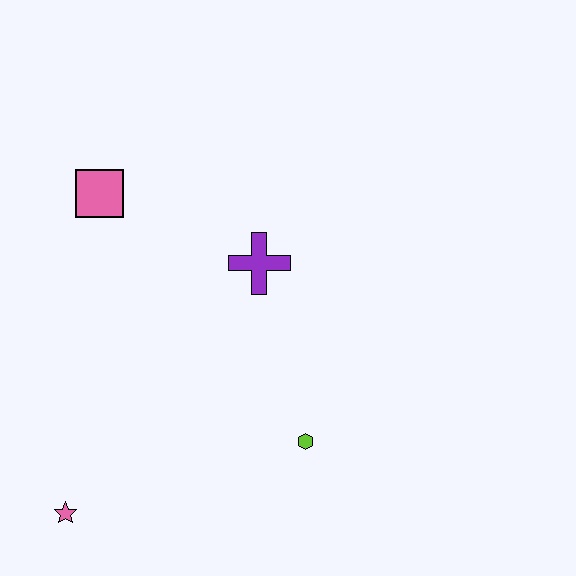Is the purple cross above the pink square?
No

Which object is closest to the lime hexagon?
The purple cross is closest to the lime hexagon.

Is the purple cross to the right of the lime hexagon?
No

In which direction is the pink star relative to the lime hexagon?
The pink star is to the left of the lime hexagon.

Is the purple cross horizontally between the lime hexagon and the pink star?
Yes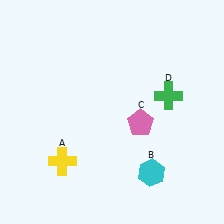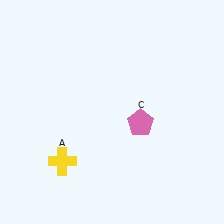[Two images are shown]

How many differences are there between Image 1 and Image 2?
There are 2 differences between the two images.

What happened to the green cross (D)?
The green cross (D) was removed in Image 2. It was in the top-right area of Image 1.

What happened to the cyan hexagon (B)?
The cyan hexagon (B) was removed in Image 2. It was in the bottom-right area of Image 1.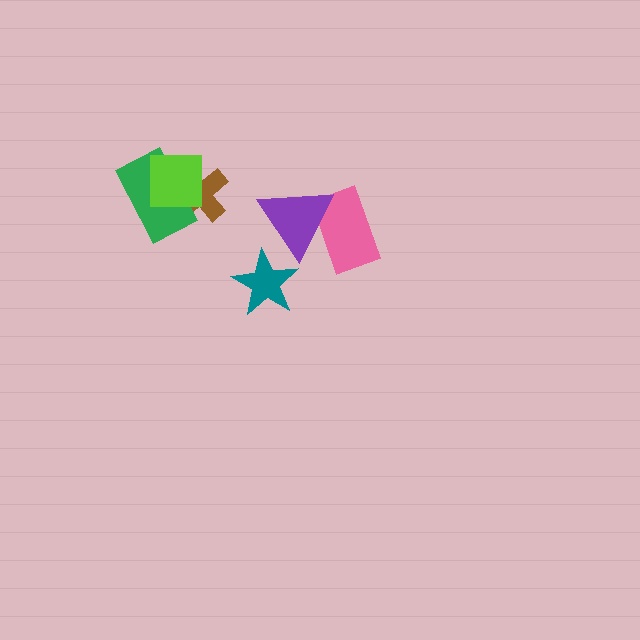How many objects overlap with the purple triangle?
2 objects overlap with the purple triangle.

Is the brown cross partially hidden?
Yes, it is partially covered by another shape.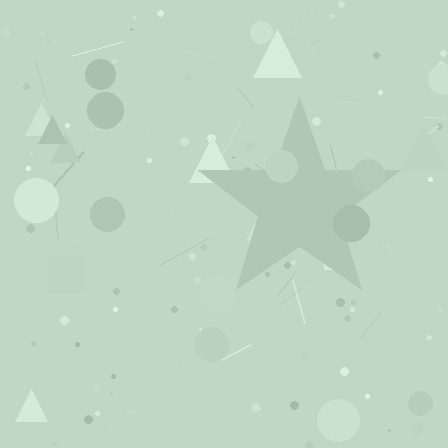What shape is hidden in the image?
A star is hidden in the image.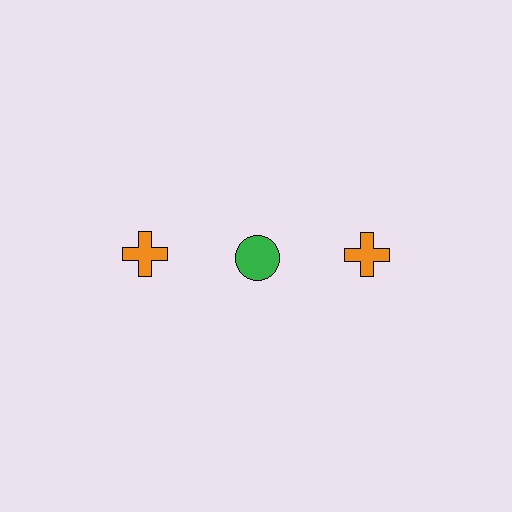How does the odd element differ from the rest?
It differs in both color (green instead of orange) and shape (circle instead of cross).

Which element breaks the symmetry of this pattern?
The green circle in the top row, second from left column breaks the symmetry. All other shapes are orange crosses.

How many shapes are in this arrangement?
There are 3 shapes arranged in a grid pattern.